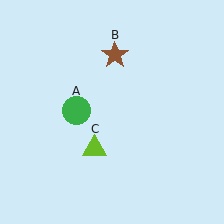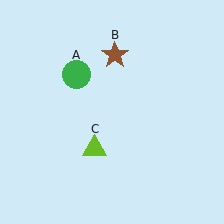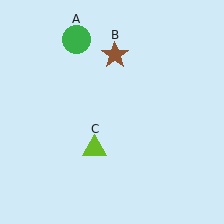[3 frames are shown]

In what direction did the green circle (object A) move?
The green circle (object A) moved up.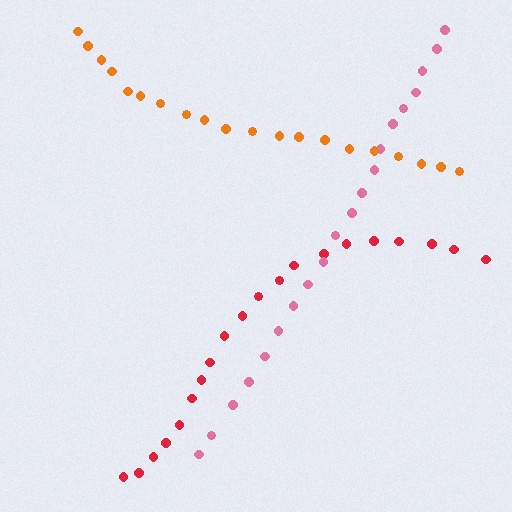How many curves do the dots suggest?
There are 3 distinct paths.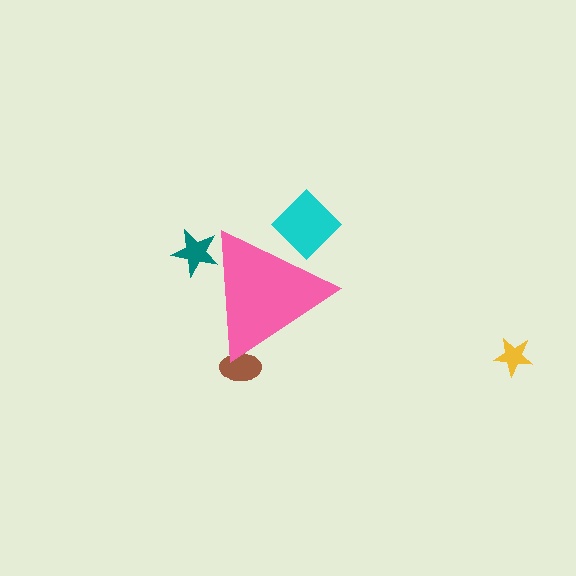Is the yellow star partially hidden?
No, the yellow star is fully visible.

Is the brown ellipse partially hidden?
Yes, the brown ellipse is partially hidden behind the pink triangle.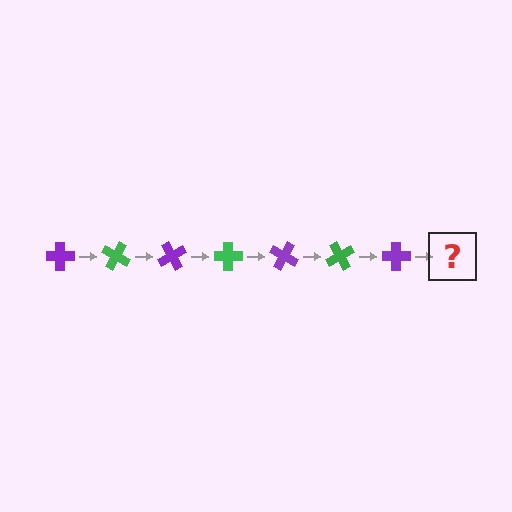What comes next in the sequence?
The next element should be a green cross, rotated 210 degrees from the start.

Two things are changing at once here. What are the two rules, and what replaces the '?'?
The two rules are that it rotates 30 degrees each step and the color cycles through purple and green. The '?' should be a green cross, rotated 210 degrees from the start.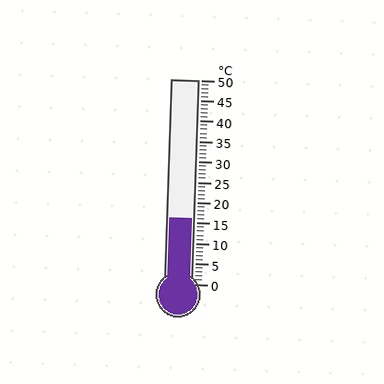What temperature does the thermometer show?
The thermometer shows approximately 16°C.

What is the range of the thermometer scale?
The thermometer scale ranges from 0°C to 50°C.